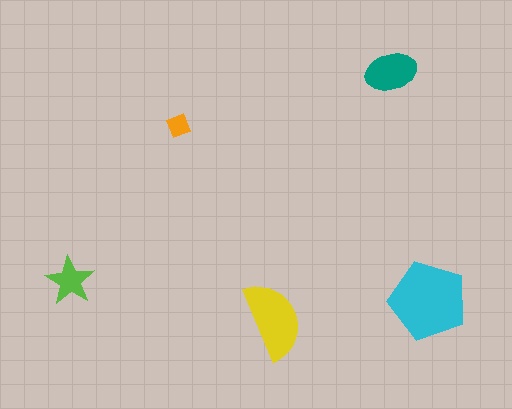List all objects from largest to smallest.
The cyan pentagon, the yellow semicircle, the teal ellipse, the lime star, the orange diamond.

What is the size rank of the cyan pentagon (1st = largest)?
1st.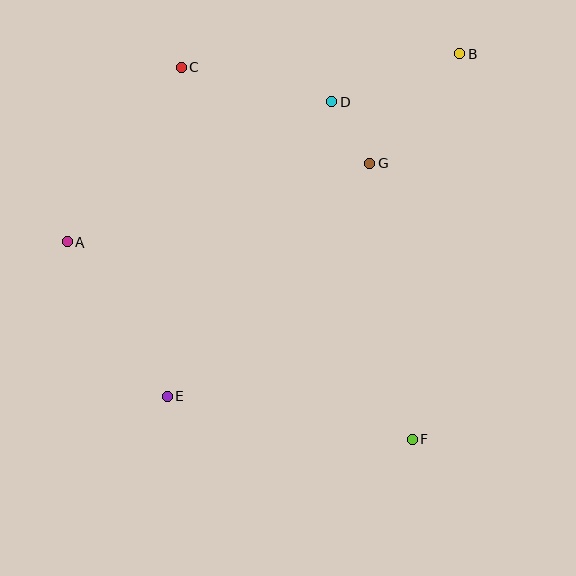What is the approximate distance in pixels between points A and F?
The distance between A and F is approximately 397 pixels.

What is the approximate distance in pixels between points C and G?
The distance between C and G is approximately 212 pixels.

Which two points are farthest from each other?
Points B and E are farthest from each other.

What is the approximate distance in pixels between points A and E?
The distance between A and E is approximately 183 pixels.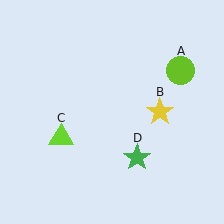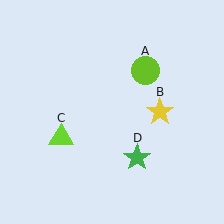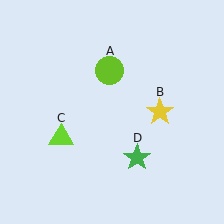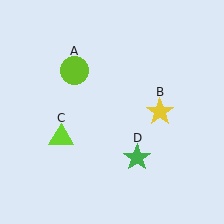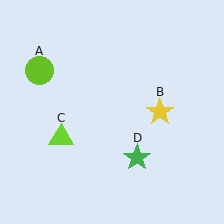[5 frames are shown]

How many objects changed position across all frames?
1 object changed position: lime circle (object A).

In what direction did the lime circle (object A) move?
The lime circle (object A) moved left.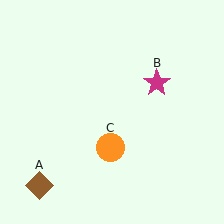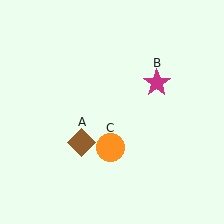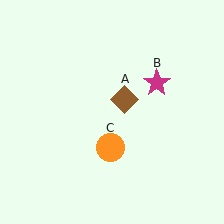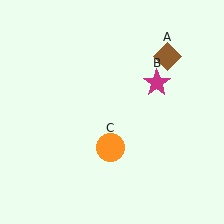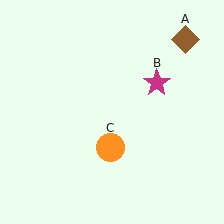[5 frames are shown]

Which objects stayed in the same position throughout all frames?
Magenta star (object B) and orange circle (object C) remained stationary.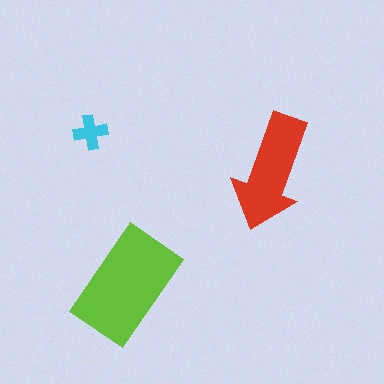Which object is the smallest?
The cyan cross.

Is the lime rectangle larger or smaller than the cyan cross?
Larger.